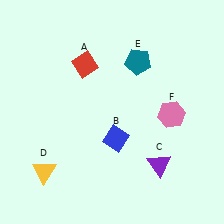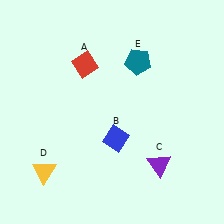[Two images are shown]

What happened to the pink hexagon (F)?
The pink hexagon (F) was removed in Image 2. It was in the bottom-right area of Image 1.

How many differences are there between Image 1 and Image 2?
There is 1 difference between the two images.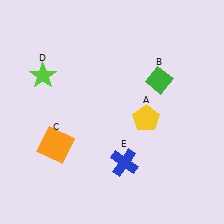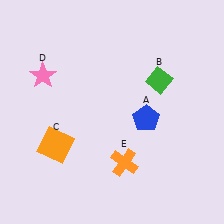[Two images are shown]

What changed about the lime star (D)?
In Image 1, D is lime. In Image 2, it changed to pink.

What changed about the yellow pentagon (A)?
In Image 1, A is yellow. In Image 2, it changed to blue.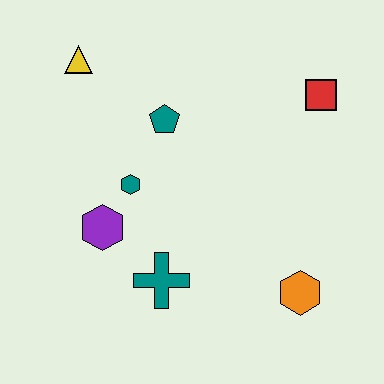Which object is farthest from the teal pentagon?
The orange hexagon is farthest from the teal pentagon.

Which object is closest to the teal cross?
The purple hexagon is closest to the teal cross.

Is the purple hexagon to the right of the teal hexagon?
No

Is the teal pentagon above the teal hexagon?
Yes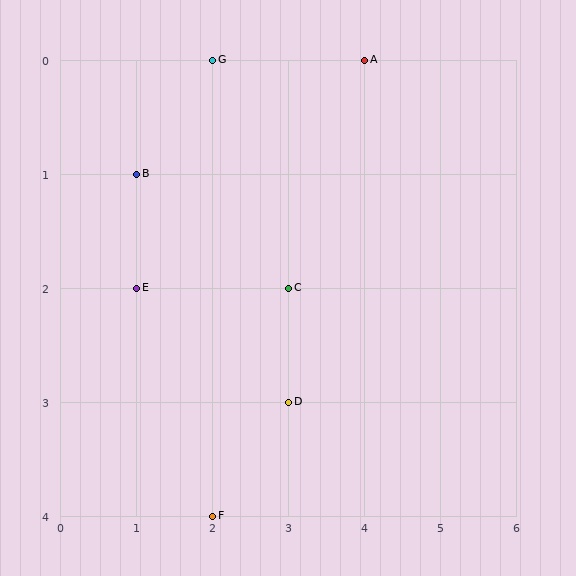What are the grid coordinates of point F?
Point F is at grid coordinates (2, 4).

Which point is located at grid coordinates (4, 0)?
Point A is at (4, 0).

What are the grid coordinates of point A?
Point A is at grid coordinates (4, 0).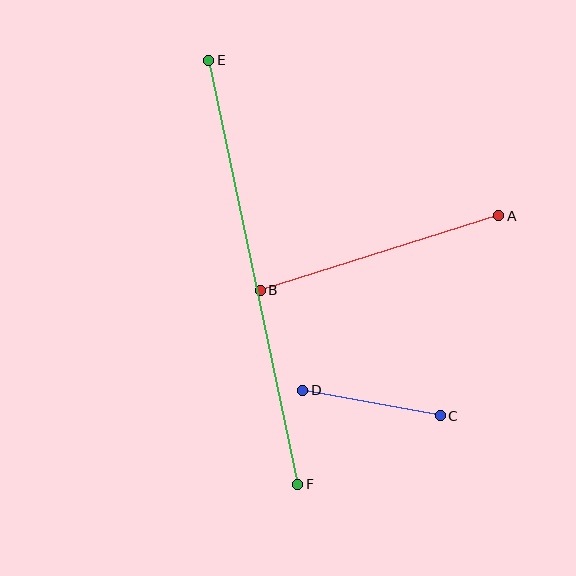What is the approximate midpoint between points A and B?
The midpoint is at approximately (380, 253) pixels.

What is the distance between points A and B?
The distance is approximately 250 pixels.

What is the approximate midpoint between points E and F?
The midpoint is at approximately (253, 272) pixels.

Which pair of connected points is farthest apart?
Points E and F are farthest apart.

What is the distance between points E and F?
The distance is approximately 433 pixels.